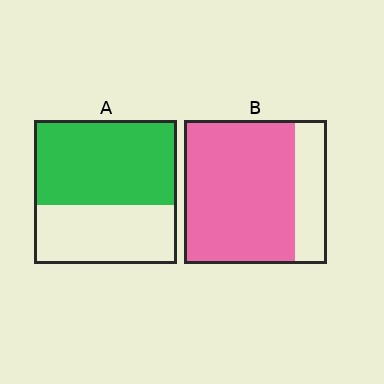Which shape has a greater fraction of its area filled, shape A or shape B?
Shape B.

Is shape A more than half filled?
Yes.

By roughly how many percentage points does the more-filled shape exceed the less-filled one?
By roughly 20 percentage points (B over A).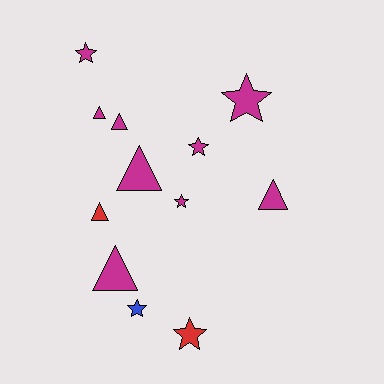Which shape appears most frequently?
Star, with 6 objects.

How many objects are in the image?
There are 12 objects.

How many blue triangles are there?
There are no blue triangles.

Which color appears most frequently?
Magenta, with 9 objects.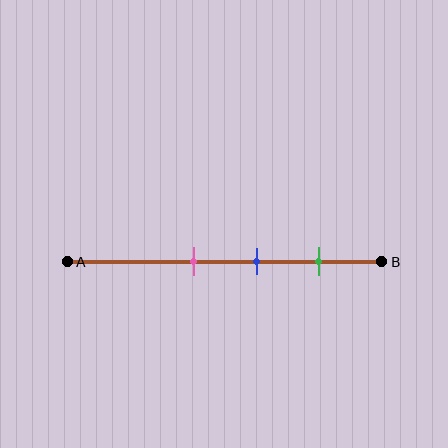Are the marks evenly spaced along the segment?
Yes, the marks are approximately evenly spaced.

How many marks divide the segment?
There are 3 marks dividing the segment.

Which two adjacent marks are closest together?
The pink and blue marks are the closest adjacent pair.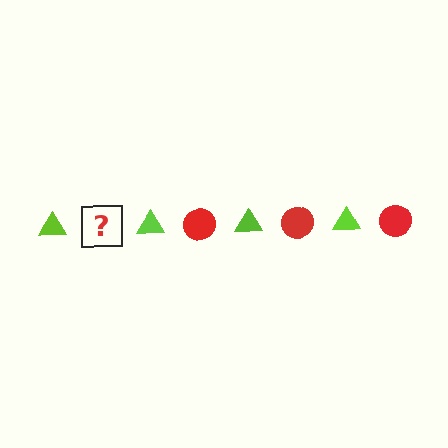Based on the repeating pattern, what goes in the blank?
The blank should be a red circle.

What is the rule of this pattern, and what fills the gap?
The rule is that the pattern alternates between lime triangle and red circle. The gap should be filled with a red circle.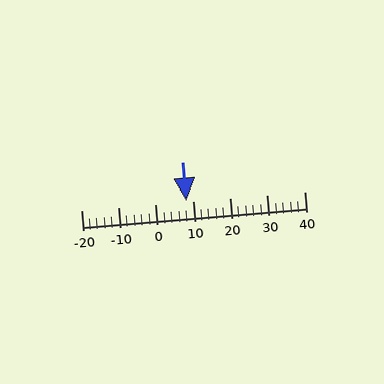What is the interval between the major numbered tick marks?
The major tick marks are spaced 10 units apart.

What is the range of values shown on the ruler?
The ruler shows values from -20 to 40.